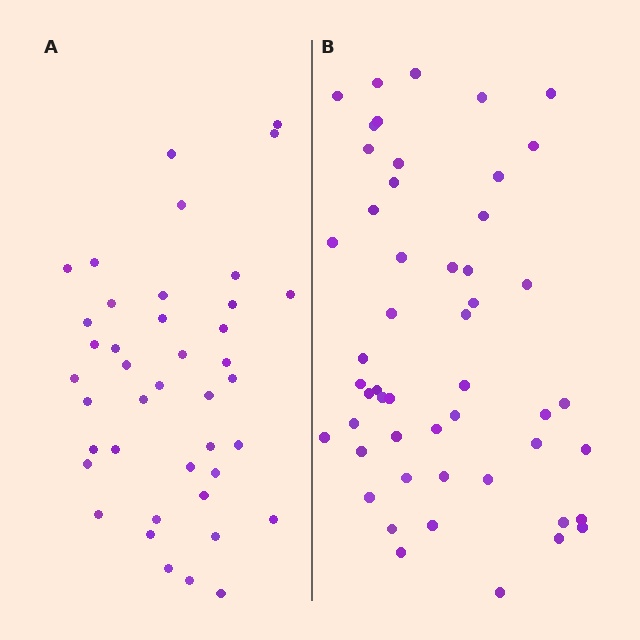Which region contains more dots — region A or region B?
Region B (the right region) has more dots.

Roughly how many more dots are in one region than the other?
Region B has roughly 10 or so more dots than region A.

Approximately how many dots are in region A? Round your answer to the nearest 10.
About 40 dots. (The exact count is 41, which rounds to 40.)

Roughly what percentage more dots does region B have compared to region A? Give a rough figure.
About 25% more.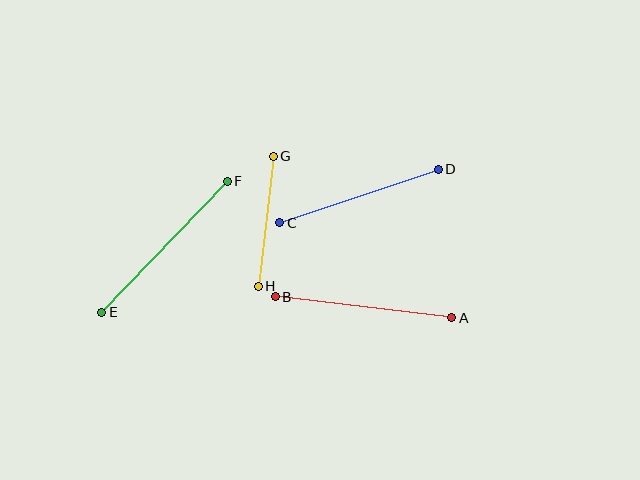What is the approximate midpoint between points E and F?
The midpoint is at approximately (164, 247) pixels.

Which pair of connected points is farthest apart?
Points E and F are farthest apart.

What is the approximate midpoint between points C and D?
The midpoint is at approximately (359, 196) pixels.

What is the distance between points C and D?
The distance is approximately 167 pixels.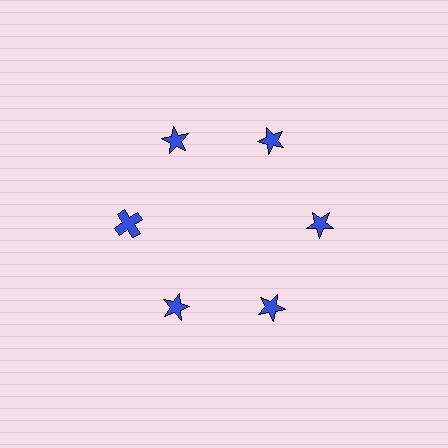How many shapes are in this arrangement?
There are 6 shapes arranged in a ring pattern.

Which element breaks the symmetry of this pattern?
The blue cross at roughly the 9 o'clock position breaks the symmetry. All other shapes are blue stars.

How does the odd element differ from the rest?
It has a different shape: cross instead of star.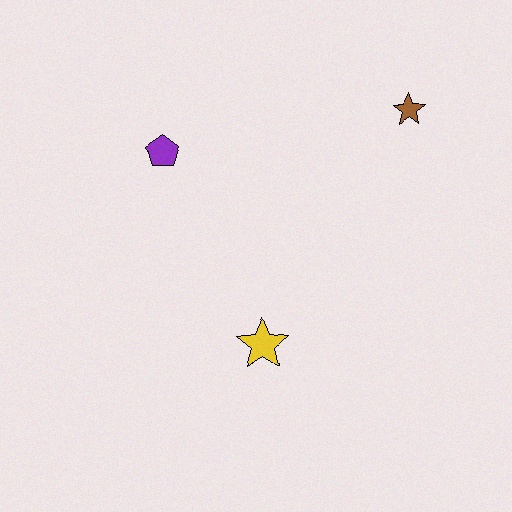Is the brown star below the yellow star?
No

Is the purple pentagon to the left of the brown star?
Yes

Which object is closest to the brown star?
The purple pentagon is closest to the brown star.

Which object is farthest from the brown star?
The yellow star is farthest from the brown star.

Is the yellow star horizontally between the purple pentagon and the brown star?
Yes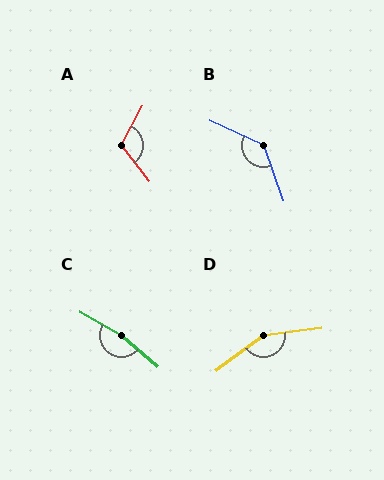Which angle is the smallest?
A, at approximately 115 degrees.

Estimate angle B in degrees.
Approximately 134 degrees.